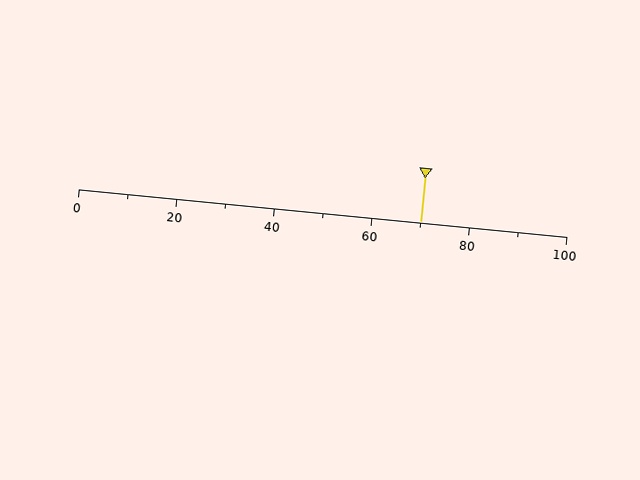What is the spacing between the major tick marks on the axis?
The major ticks are spaced 20 apart.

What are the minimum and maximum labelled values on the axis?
The axis runs from 0 to 100.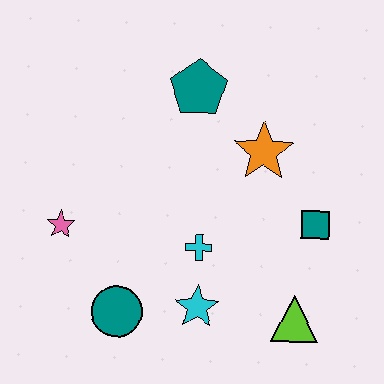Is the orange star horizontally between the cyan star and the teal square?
Yes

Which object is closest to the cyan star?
The cyan cross is closest to the cyan star.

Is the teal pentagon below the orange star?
No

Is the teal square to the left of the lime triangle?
No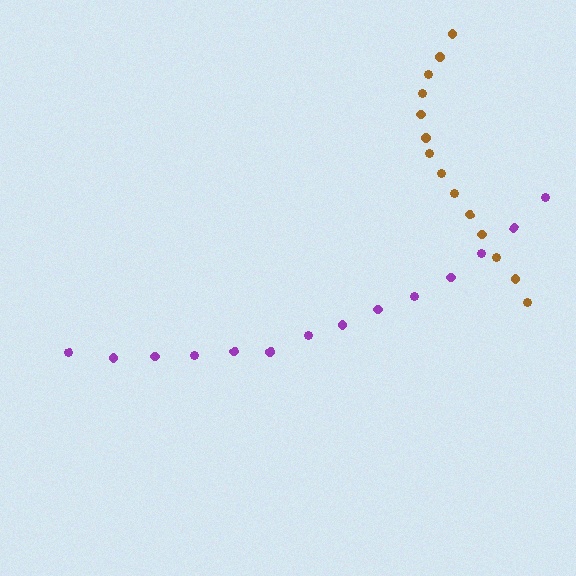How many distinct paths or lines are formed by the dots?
There are 2 distinct paths.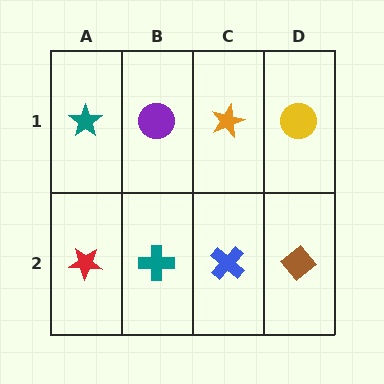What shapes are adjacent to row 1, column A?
A red star (row 2, column A), a purple circle (row 1, column B).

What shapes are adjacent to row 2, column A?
A teal star (row 1, column A), a teal cross (row 2, column B).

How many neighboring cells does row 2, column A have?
2.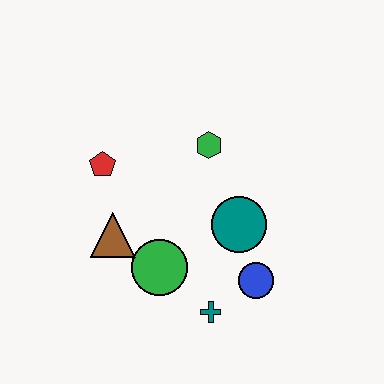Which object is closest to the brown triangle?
The green circle is closest to the brown triangle.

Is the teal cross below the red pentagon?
Yes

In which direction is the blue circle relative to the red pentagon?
The blue circle is to the right of the red pentagon.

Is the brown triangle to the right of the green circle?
No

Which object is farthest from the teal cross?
The red pentagon is farthest from the teal cross.